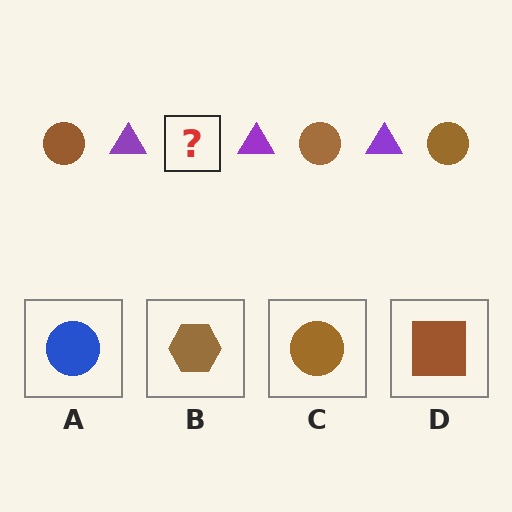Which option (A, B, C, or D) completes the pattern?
C.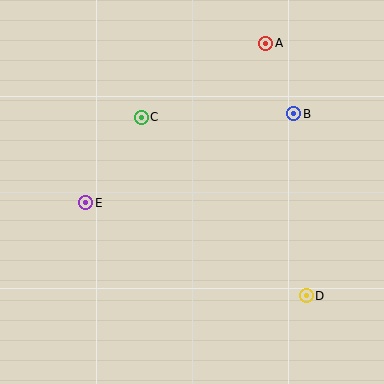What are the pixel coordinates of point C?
Point C is at (141, 117).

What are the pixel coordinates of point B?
Point B is at (294, 114).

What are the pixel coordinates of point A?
Point A is at (266, 43).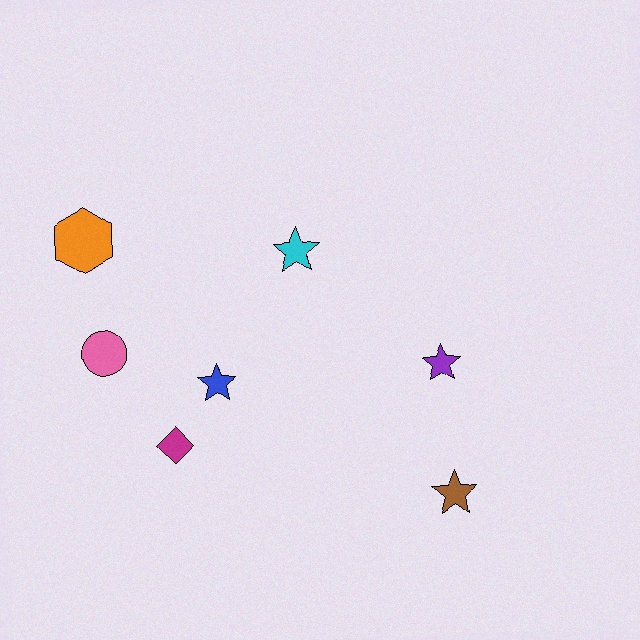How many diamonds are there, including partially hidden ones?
There is 1 diamond.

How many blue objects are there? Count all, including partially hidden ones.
There is 1 blue object.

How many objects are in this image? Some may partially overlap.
There are 7 objects.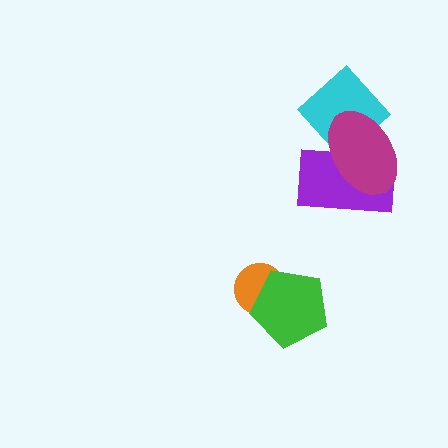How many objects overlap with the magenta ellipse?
2 objects overlap with the magenta ellipse.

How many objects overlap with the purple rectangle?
2 objects overlap with the purple rectangle.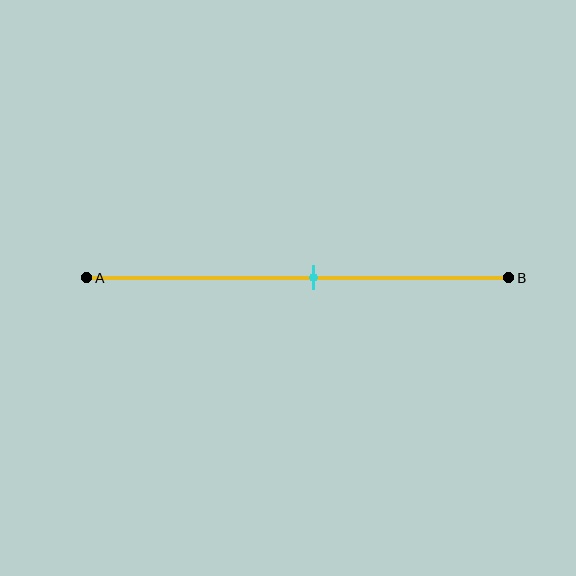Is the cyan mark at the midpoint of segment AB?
No, the mark is at about 55% from A, not at the 50% midpoint.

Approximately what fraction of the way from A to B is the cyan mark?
The cyan mark is approximately 55% of the way from A to B.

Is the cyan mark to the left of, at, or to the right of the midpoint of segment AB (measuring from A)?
The cyan mark is to the right of the midpoint of segment AB.